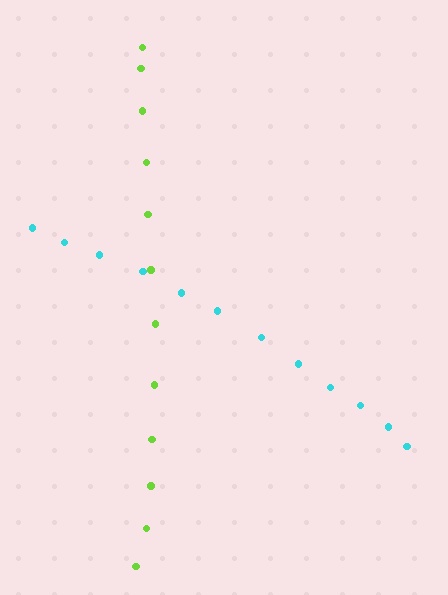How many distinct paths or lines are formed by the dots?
There are 2 distinct paths.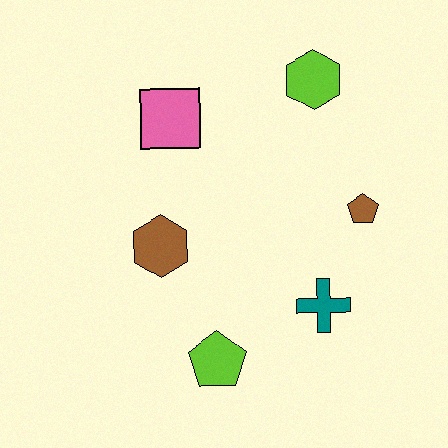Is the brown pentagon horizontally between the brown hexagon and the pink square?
No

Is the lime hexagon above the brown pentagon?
Yes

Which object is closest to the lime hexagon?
The brown pentagon is closest to the lime hexagon.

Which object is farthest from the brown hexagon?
The lime hexagon is farthest from the brown hexagon.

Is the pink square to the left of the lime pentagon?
Yes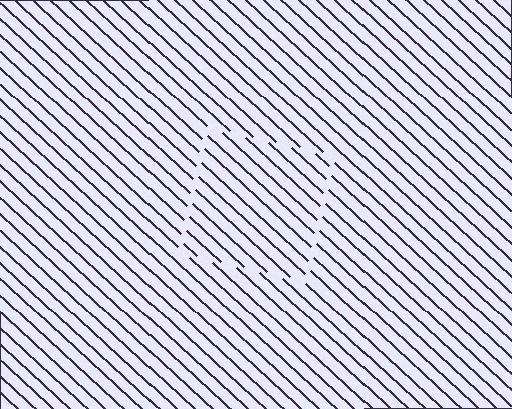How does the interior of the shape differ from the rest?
The interior of the shape contains the same grating, shifted by half a period — the contour is defined by the phase discontinuity where line-ends from the inner and outer gratings abut.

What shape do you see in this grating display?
An illusory square. The interior of the shape contains the same grating, shifted by half a period — the contour is defined by the phase discontinuity where line-ends from the inner and outer gratings abut.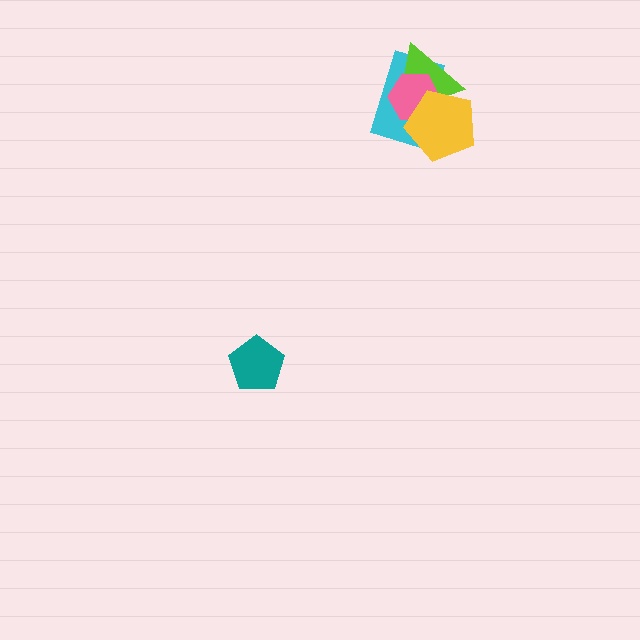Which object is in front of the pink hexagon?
The yellow pentagon is in front of the pink hexagon.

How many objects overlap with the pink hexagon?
3 objects overlap with the pink hexagon.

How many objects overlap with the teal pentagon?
0 objects overlap with the teal pentagon.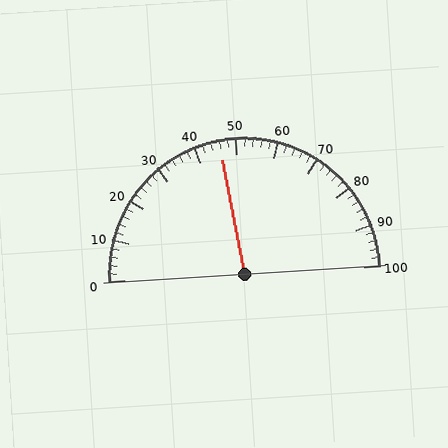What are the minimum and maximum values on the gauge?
The gauge ranges from 0 to 100.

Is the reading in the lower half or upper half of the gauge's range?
The reading is in the lower half of the range (0 to 100).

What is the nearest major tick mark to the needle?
The nearest major tick mark is 50.